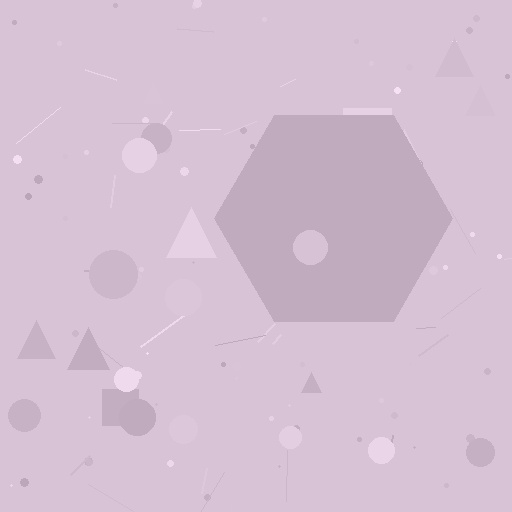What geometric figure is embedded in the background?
A hexagon is embedded in the background.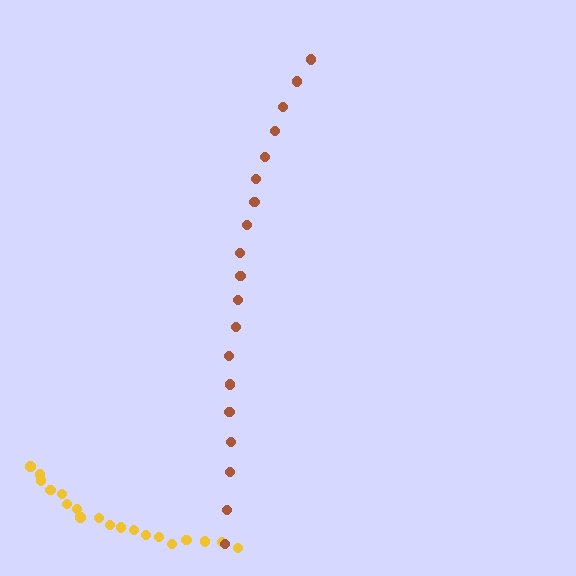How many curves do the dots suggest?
There are 2 distinct paths.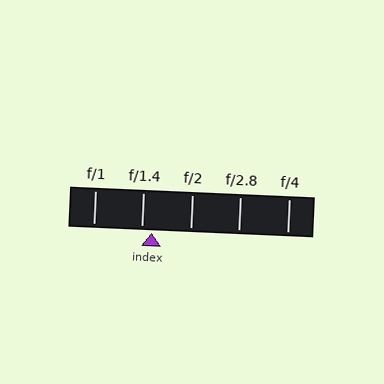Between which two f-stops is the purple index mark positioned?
The index mark is between f/1.4 and f/2.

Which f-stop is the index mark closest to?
The index mark is closest to f/1.4.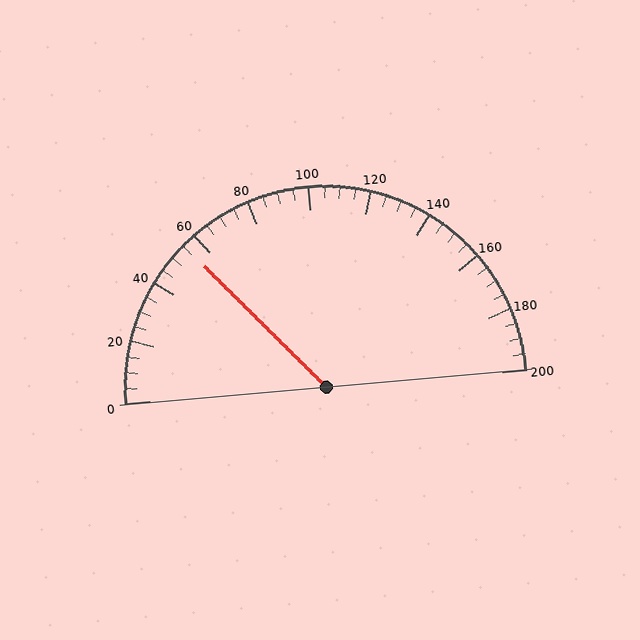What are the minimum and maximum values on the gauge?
The gauge ranges from 0 to 200.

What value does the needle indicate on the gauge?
The needle indicates approximately 55.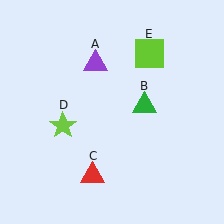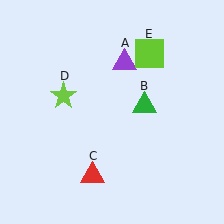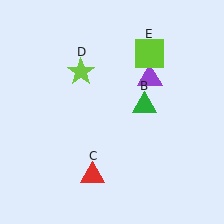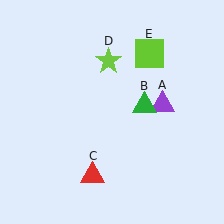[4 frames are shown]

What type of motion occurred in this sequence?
The purple triangle (object A), lime star (object D) rotated clockwise around the center of the scene.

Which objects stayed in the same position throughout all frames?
Green triangle (object B) and red triangle (object C) and lime square (object E) remained stationary.